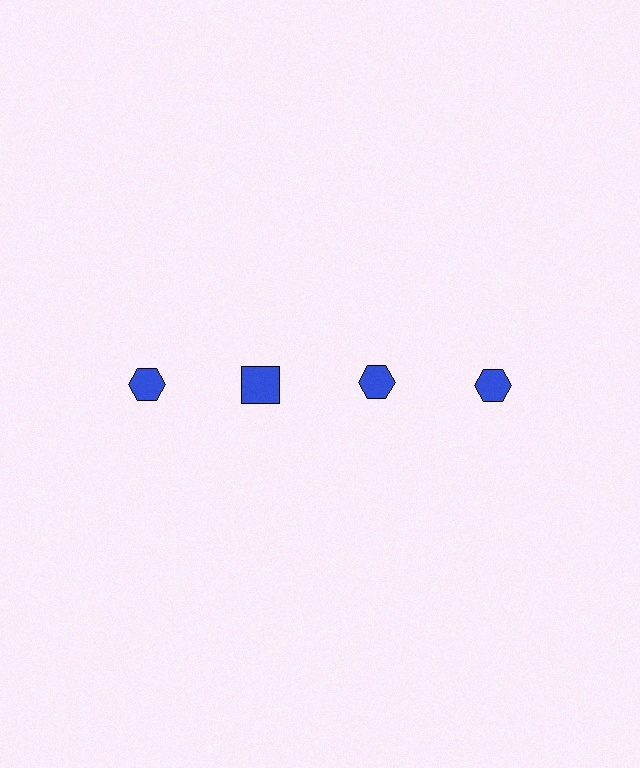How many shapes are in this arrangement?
There are 4 shapes arranged in a grid pattern.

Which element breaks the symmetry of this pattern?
The blue square in the top row, second from left column breaks the symmetry. All other shapes are blue hexagons.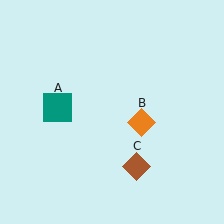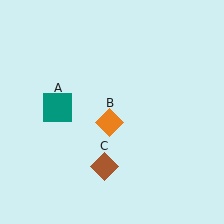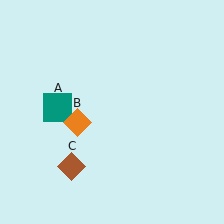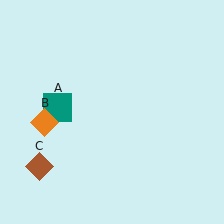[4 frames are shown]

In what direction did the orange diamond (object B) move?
The orange diamond (object B) moved left.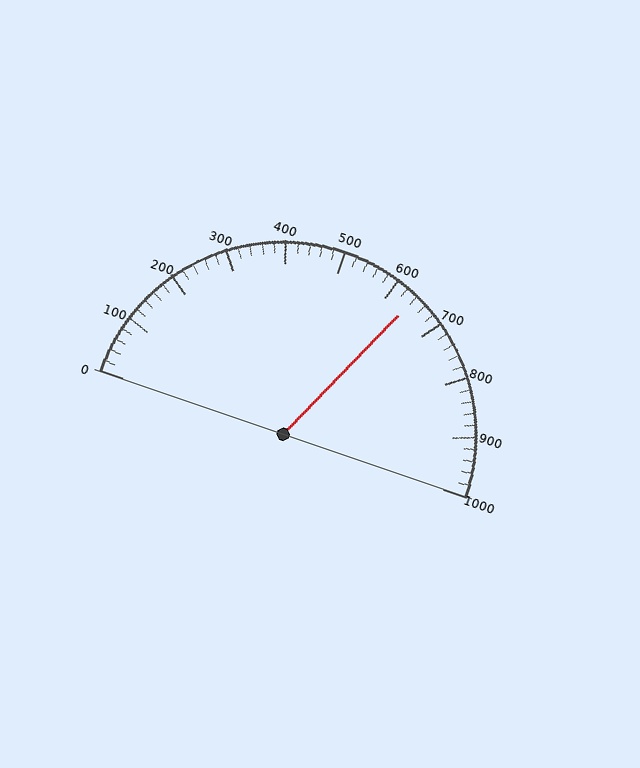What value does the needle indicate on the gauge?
The needle indicates approximately 640.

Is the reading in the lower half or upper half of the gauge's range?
The reading is in the upper half of the range (0 to 1000).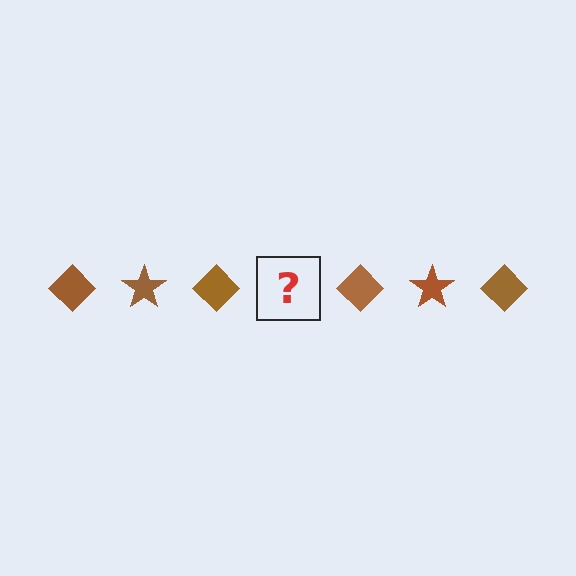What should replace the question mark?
The question mark should be replaced with a brown star.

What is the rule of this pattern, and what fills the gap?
The rule is that the pattern cycles through diamond, star shapes in brown. The gap should be filled with a brown star.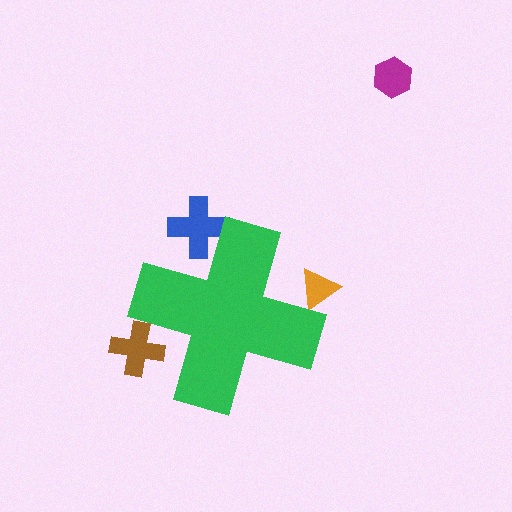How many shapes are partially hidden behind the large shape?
3 shapes are partially hidden.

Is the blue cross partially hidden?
Yes, the blue cross is partially hidden behind the green cross.